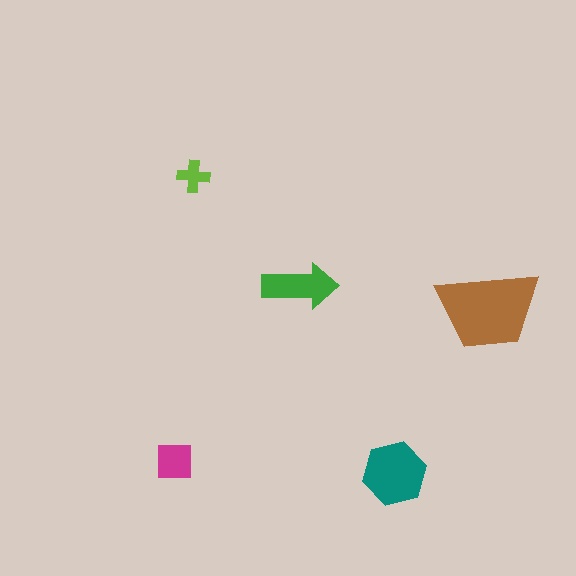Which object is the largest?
The brown trapezoid.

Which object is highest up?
The lime cross is topmost.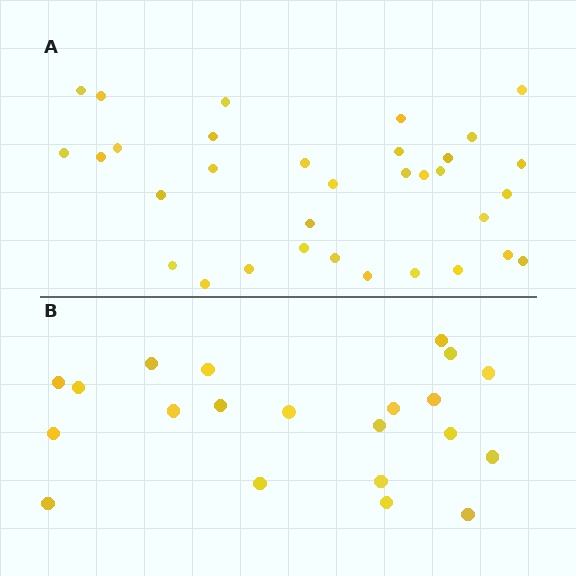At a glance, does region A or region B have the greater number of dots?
Region A (the top region) has more dots.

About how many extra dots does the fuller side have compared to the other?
Region A has roughly 12 or so more dots than region B.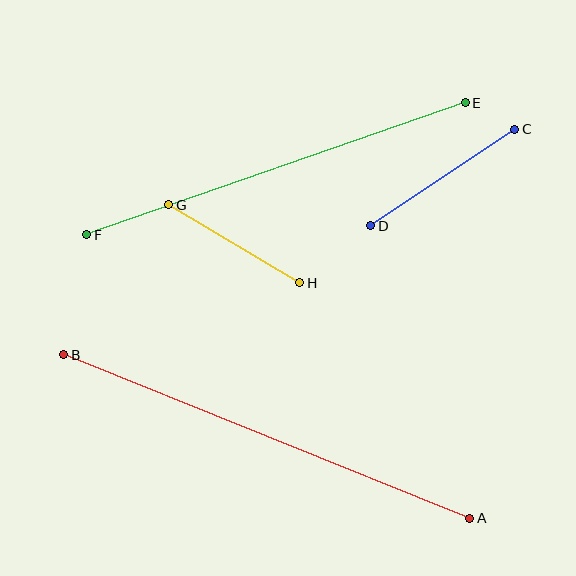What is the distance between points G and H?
The distance is approximately 152 pixels.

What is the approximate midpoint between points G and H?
The midpoint is at approximately (234, 244) pixels.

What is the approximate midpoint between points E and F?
The midpoint is at approximately (276, 169) pixels.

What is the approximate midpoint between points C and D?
The midpoint is at approximately (443, 177) pixels.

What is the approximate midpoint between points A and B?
The midpoint is at approximately (267, 436) pixels.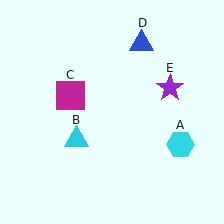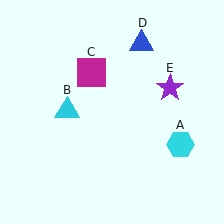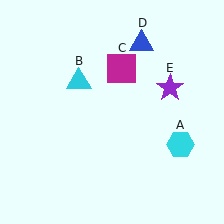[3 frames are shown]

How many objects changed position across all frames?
2 objects changed position: cyan triangle (object B), magenta square (object C).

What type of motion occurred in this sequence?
The cyan triangle (object B), magenta square (object C) rotated clockwise around the center of the scene.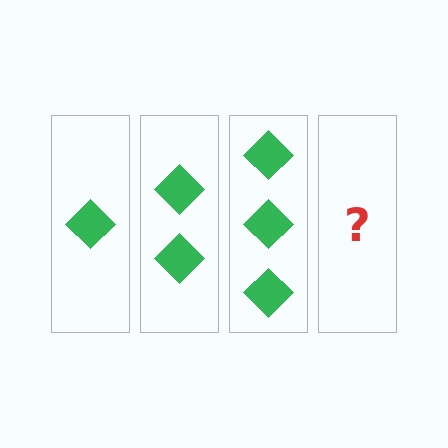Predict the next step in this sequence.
The next step is 4 diamonds.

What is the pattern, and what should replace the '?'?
The pattern is that each step adds one more diamond. The '?' should be 4 diamonds.